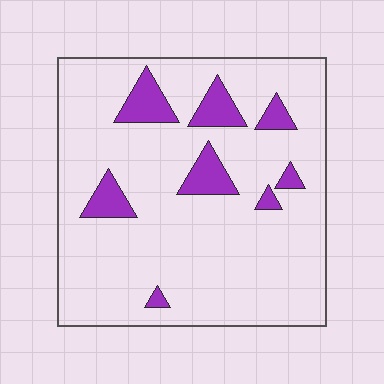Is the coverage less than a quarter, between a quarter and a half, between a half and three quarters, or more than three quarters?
Less than a quarter.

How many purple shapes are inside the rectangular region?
8.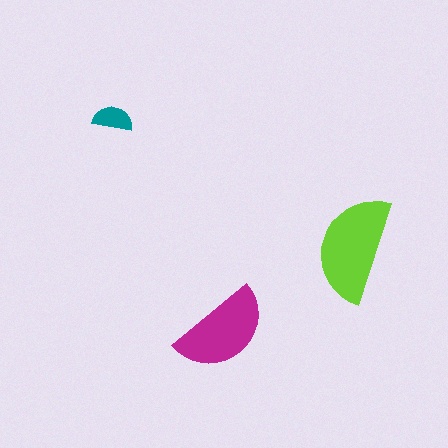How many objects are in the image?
There are 3 objects in the image.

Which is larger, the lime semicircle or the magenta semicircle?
The lime one.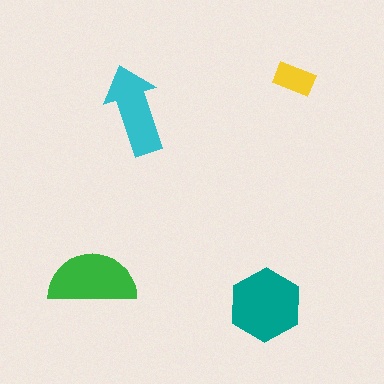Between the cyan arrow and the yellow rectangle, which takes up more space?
The cyan arrow.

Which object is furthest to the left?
The green semicircle is leftmost.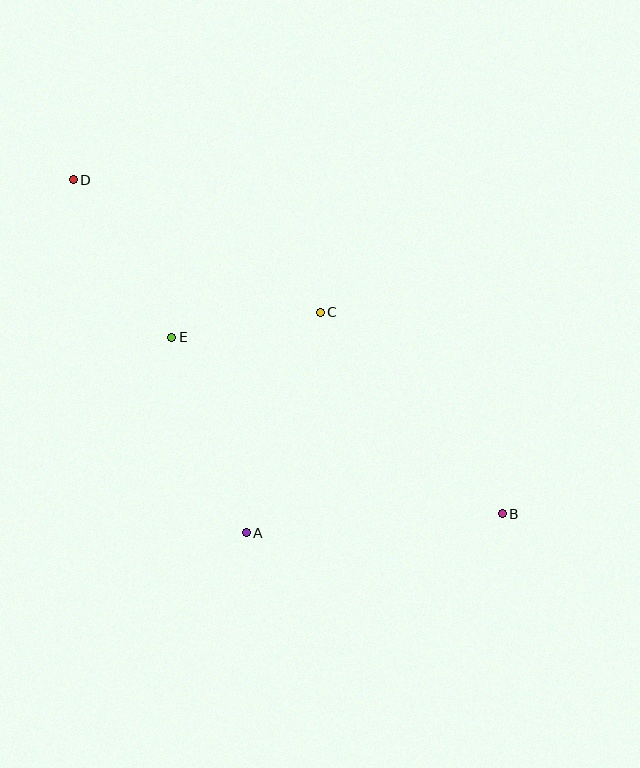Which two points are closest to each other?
Points C and E are closest to each other.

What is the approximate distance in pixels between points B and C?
The distance between B and C is approximately 271 pixels.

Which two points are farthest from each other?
Points B and D are farthest from each other.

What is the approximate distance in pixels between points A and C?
The distance between A and C is approximately 233 pixels.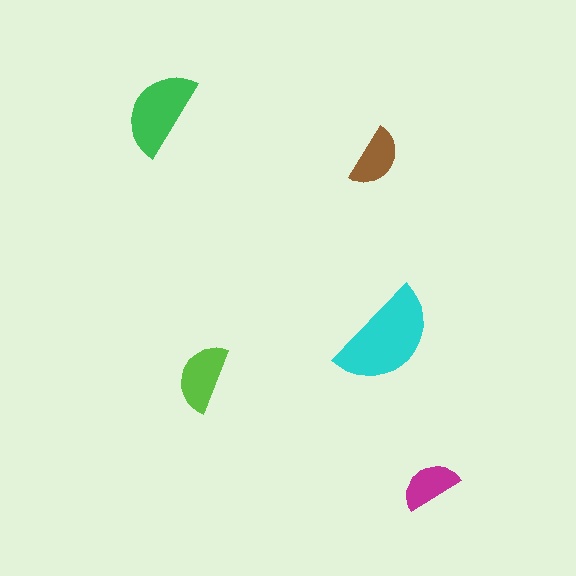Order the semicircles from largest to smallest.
the cyan one, the green one, the lime one, the brown one, the magenta one.